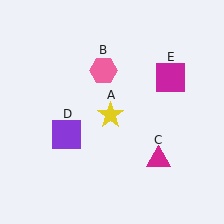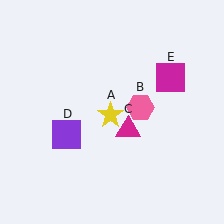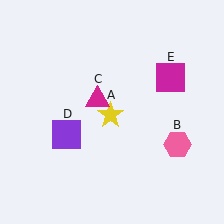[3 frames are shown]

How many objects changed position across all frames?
2 objects changed position: pink hexagon (object B), magenta triangle (object C).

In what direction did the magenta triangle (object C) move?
The magenta triangle (object C) moved up and to the left.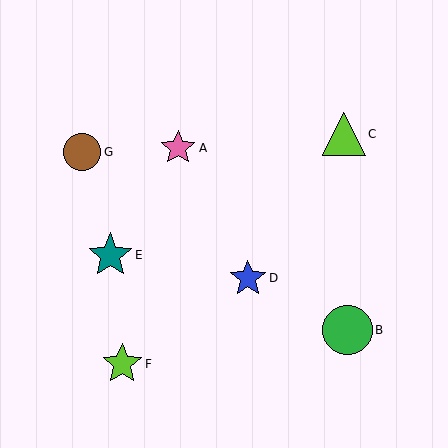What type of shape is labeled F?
Shape F is a lime star.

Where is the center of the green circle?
The center of the green circle is at (348, 330).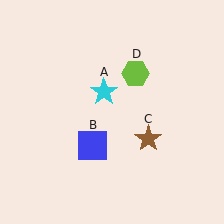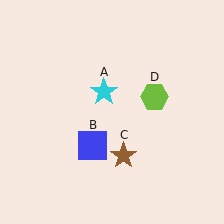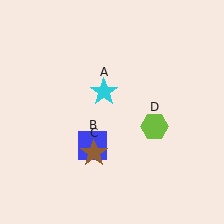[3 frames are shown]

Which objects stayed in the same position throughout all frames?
Cyan star (object A) and blue square (object B) remained stationary.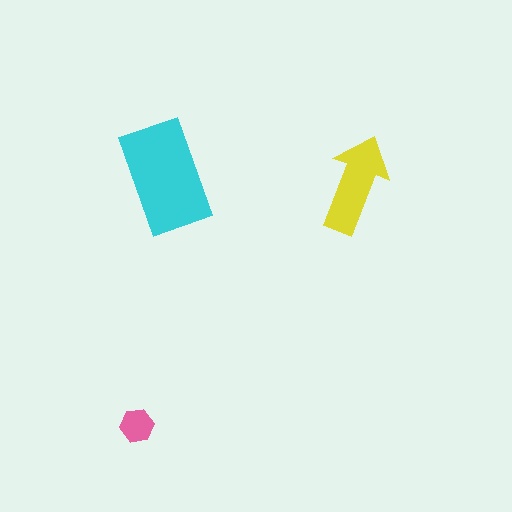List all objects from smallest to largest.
The pink hexagon, the yellow arrow, the cyan rectangle.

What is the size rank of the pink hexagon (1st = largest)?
3rd.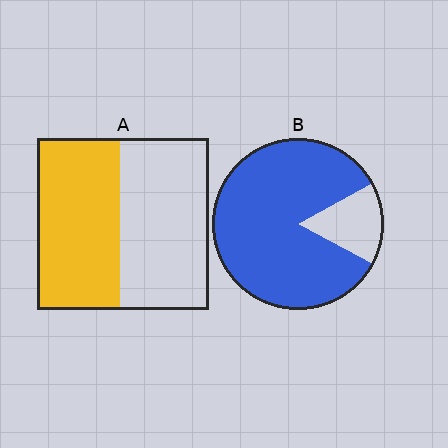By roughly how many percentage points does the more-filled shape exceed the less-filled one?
By roughly 35 percentage points (B over A).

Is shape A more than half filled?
Roughly half.